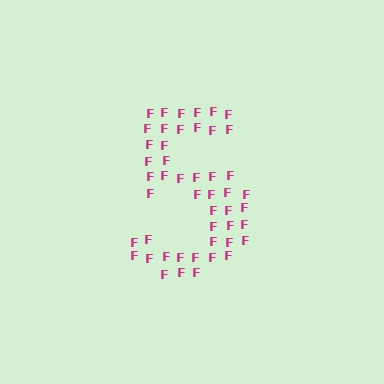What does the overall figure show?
The overall figure shows the digit 5.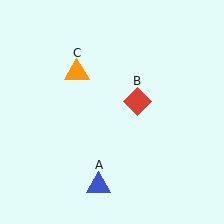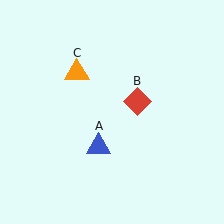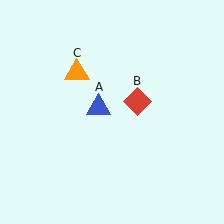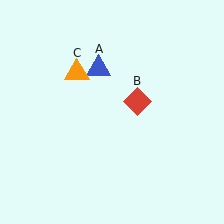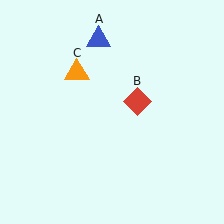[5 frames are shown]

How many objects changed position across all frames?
1 object changed position: blue triangle (object A).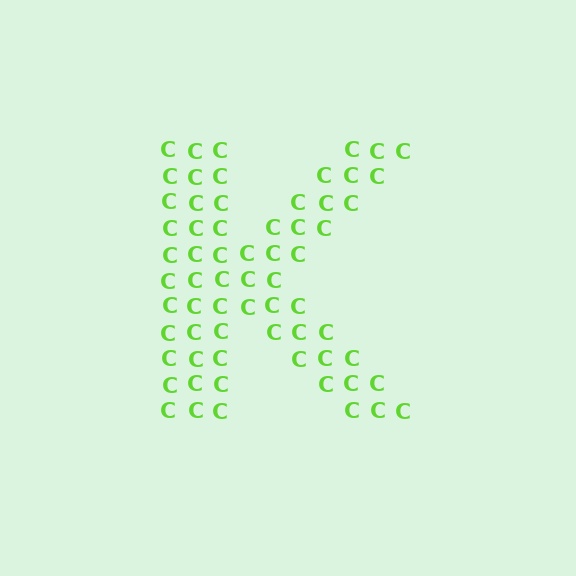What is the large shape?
The large shape is the letter K.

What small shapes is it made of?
It is made of small letter C's.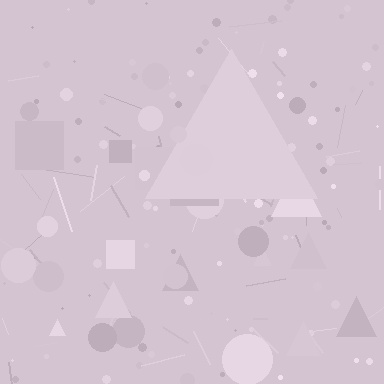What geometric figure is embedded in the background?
A triangle is embedded in the background.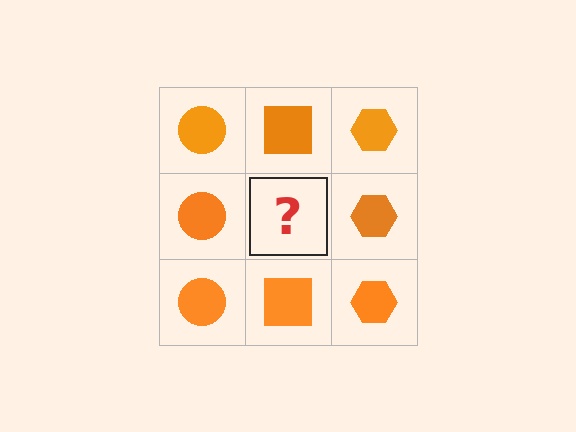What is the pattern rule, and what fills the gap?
The rule is that each column has a consistent shape. The gap should be filled with an orange square.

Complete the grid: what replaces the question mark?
The question mark should be replaced with an orange square.